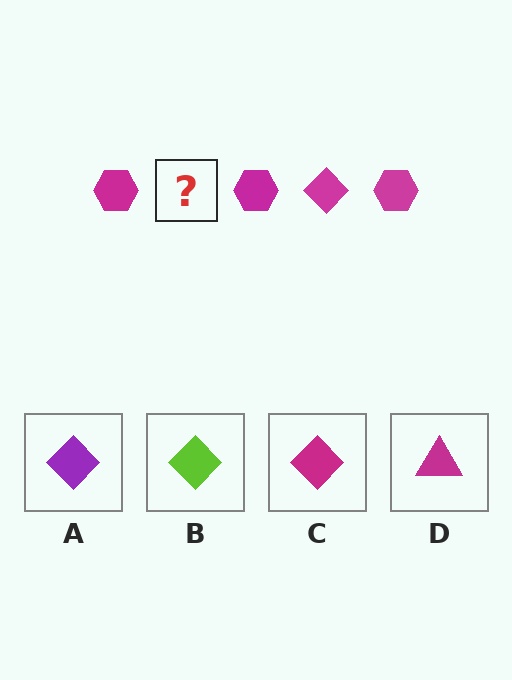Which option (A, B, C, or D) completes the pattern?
C.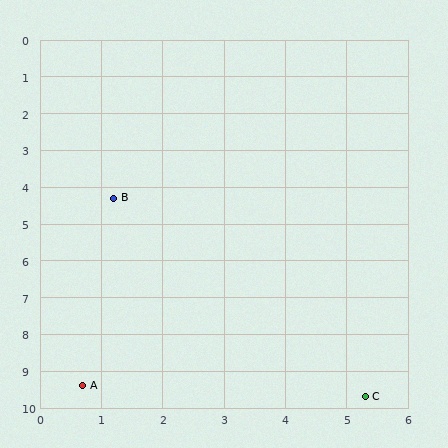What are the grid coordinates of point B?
Point B is at approximately (1.2, 4.3).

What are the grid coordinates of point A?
Point A is at approximately (0.7, 9.4).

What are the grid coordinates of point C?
Point C is at approximately (5.3, 9.7).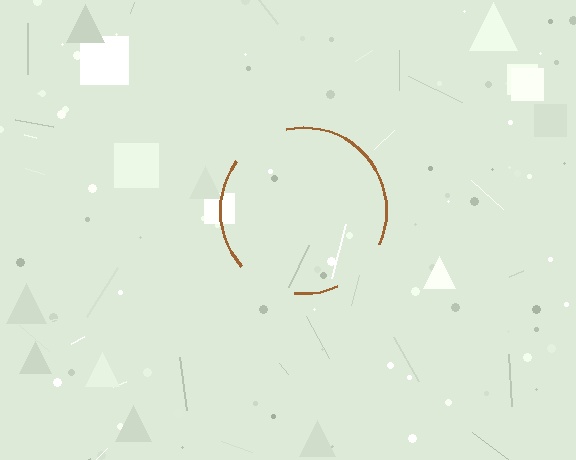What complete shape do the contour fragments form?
The contour fragments form a circle.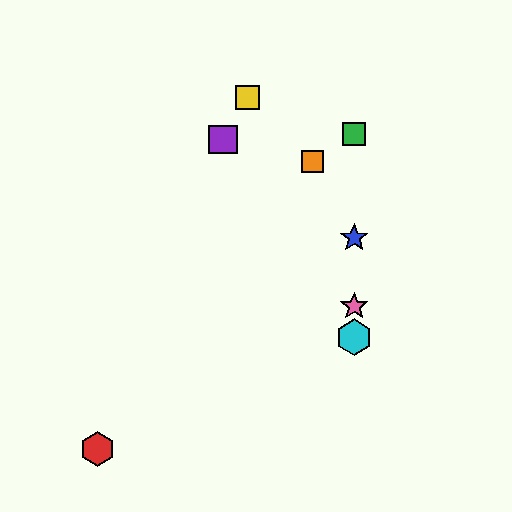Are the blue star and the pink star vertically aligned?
Yes, both are at x≈354.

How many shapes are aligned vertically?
4 shapes (the blue star, the green square, the cyan hexagon, the pink star) are aligned vertically.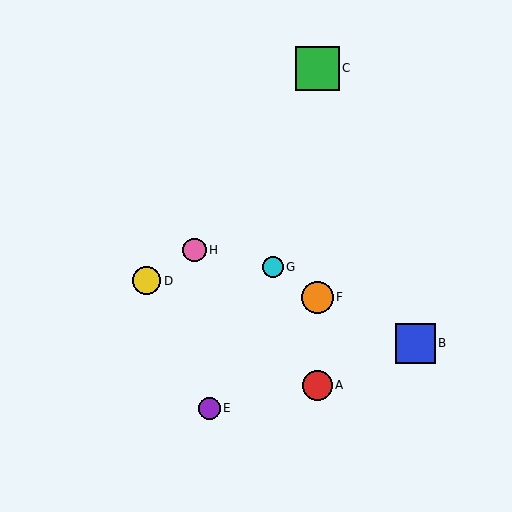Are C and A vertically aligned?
Yes, both are at x≈317.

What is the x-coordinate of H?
Object H is at x≈194.